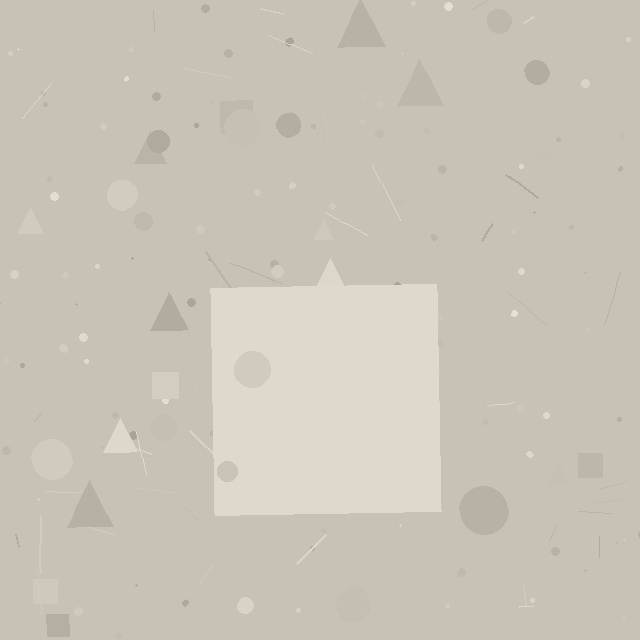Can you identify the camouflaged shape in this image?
The camouflaged shape is a square.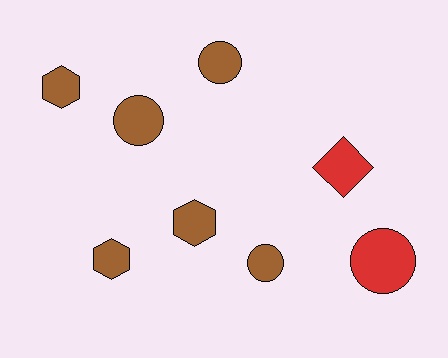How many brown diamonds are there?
There are no brown diamonds.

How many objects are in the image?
There are 8 objects.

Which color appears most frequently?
Brown, with 6 objects.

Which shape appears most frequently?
Circle, with 4 objects.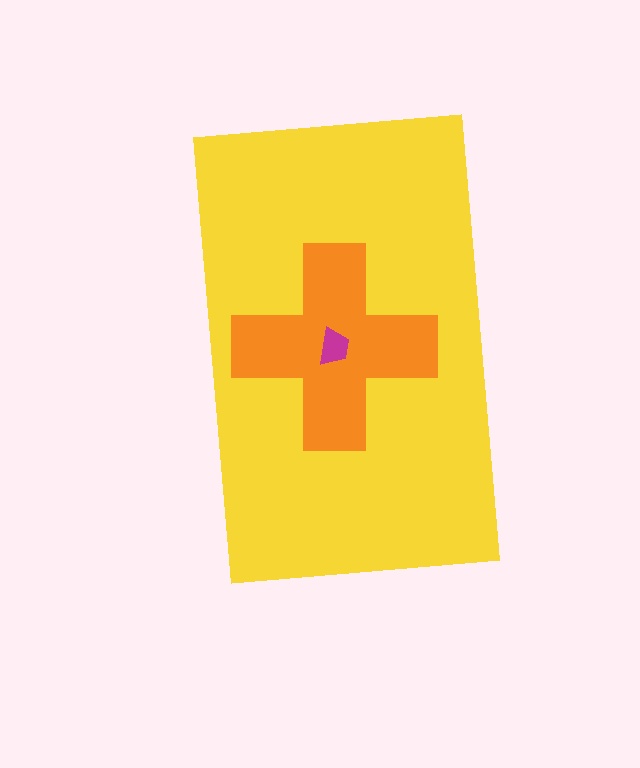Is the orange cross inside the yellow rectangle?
Yes.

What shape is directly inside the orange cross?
The magenta trapezoid.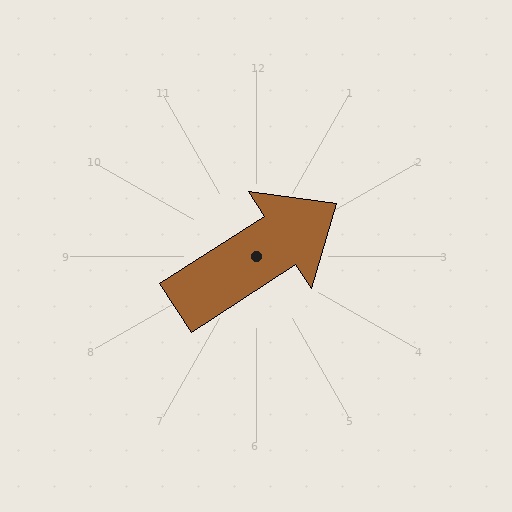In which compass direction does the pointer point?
Northeast.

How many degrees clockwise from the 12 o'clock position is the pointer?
Approximately 57 degrees.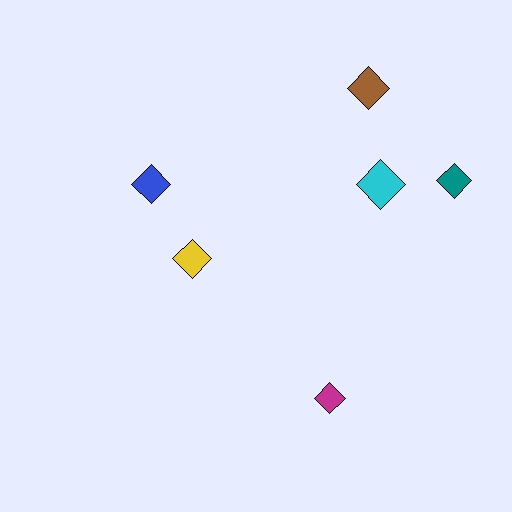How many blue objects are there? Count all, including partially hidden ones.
There is 1 blue object.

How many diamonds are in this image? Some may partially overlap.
There are 6 diamonds.